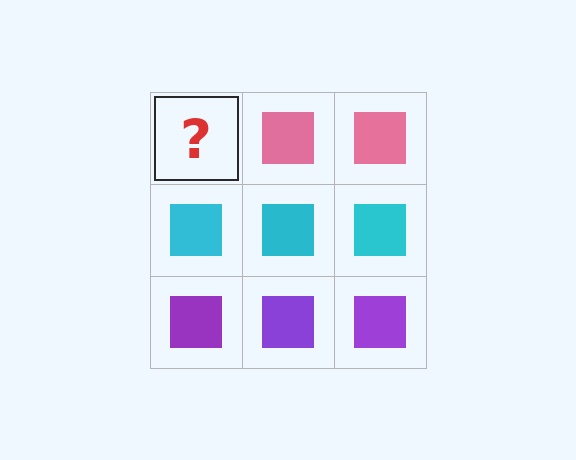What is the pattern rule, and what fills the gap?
The rule is that each row has a consistent color. The gap should be filled with a pink square.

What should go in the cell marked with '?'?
The missing cell should contain a pink square.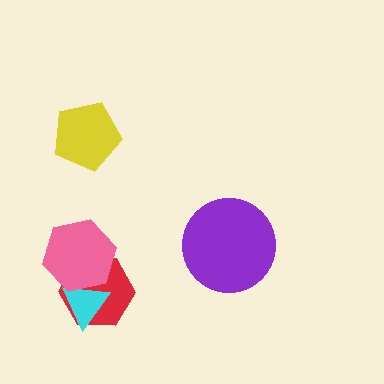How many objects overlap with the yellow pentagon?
0 objects overlap with the yellow pentagon.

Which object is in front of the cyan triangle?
The pink hexagon is in front of the cyan triangle.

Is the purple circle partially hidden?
No, no other shape covers it.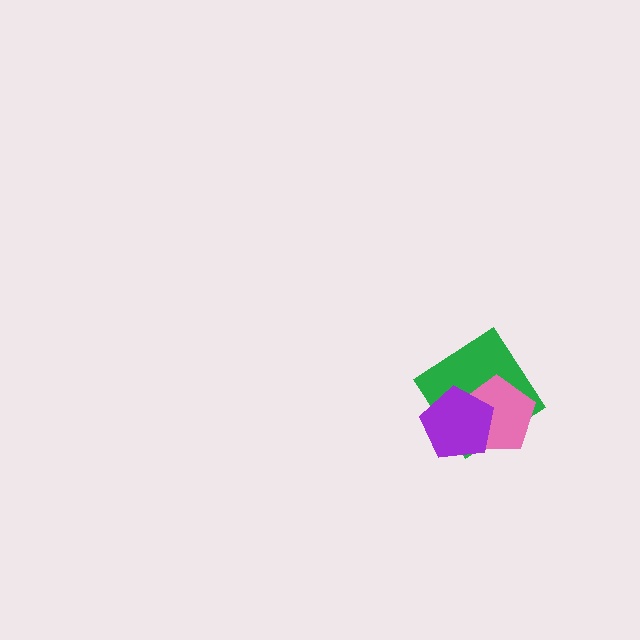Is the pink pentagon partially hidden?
Yes, it is partially covered by another shape.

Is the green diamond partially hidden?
Yes, it is partially covered by another shape.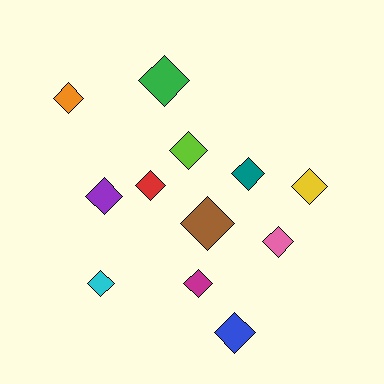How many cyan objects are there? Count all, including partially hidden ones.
There is 1 cyan object.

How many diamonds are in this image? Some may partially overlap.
There are 12 diamonds.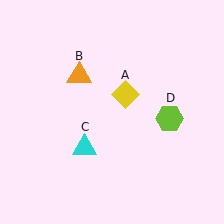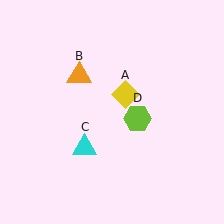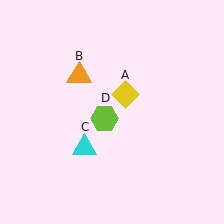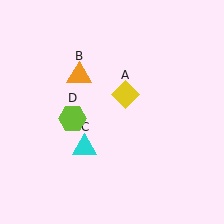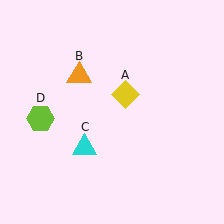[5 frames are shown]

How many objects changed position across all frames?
1 object changed position: lime hexagon (object D).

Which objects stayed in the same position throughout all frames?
Yellow diamond (object A) and orange triangle (object B) and cyan triangle (object C) remained stationary.